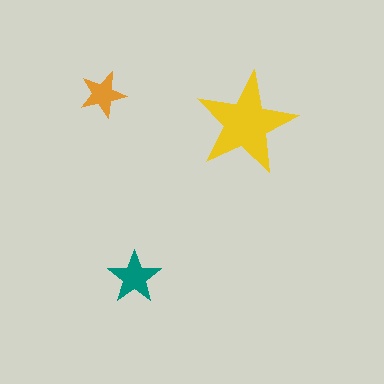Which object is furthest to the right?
The yellow star is rightmost.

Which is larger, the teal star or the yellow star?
The yellow one.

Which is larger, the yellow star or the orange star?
The yellow one.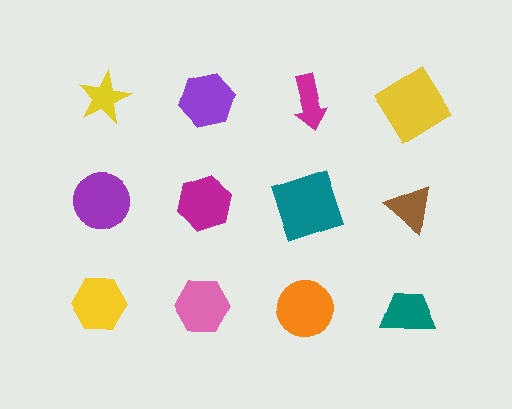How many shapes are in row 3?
4 shapes.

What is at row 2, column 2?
A magenta hexagon.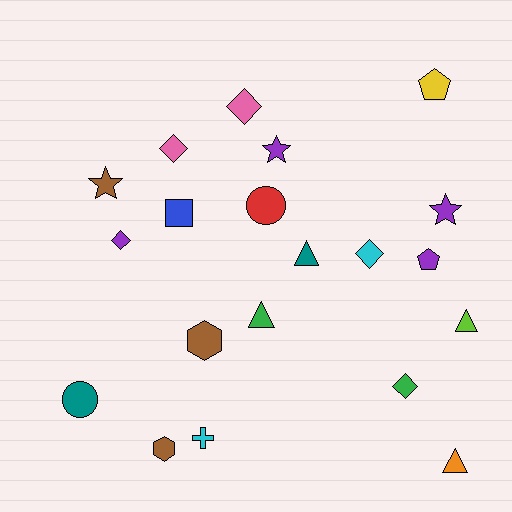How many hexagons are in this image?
There are 2 hexagons.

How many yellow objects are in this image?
There is 1 yellow object.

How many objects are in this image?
There are 20 objects.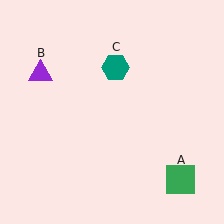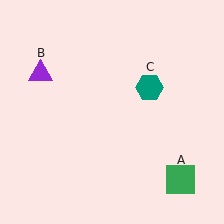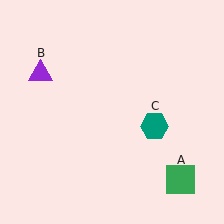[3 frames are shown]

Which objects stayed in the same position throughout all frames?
Green square (object A) and purple triangle (object B) remained stationary.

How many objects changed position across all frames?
1 object changed position: teal hexagon (object C).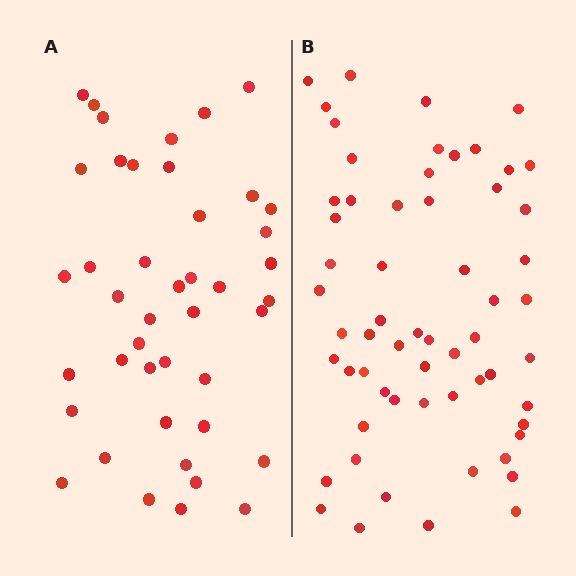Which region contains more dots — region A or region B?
Region B (the right region) has more dots.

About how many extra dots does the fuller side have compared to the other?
Region B has approximately 15 more dots than region A.